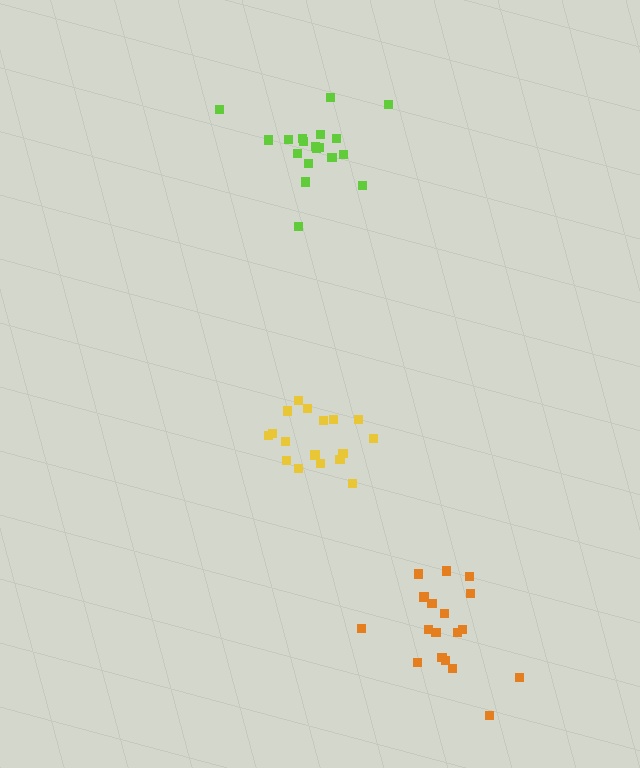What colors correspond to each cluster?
The clusters are colored: orange, lime, yellow.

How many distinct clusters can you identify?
There are 3 distinct clusters.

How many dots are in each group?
Group 1: 18 dots, Group 2: 19 dots, Group 3: 17 dots (54 total).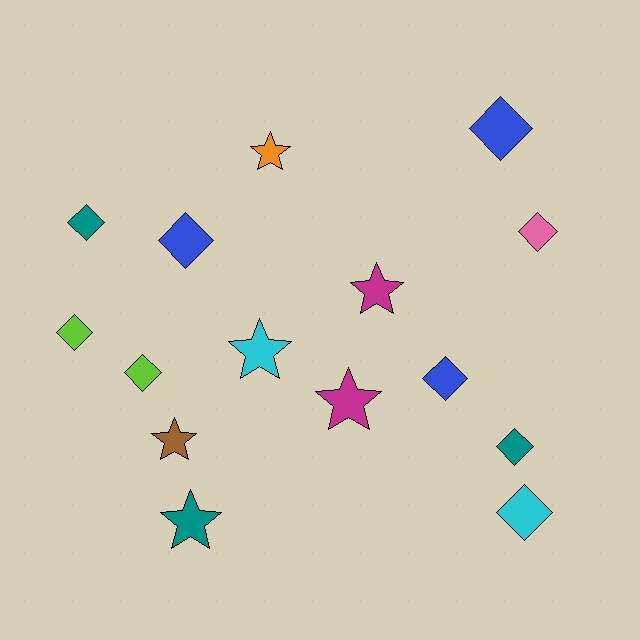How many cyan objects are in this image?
There are 2 cyan objects.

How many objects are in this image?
There are 15 objects.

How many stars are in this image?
There are 6 stars.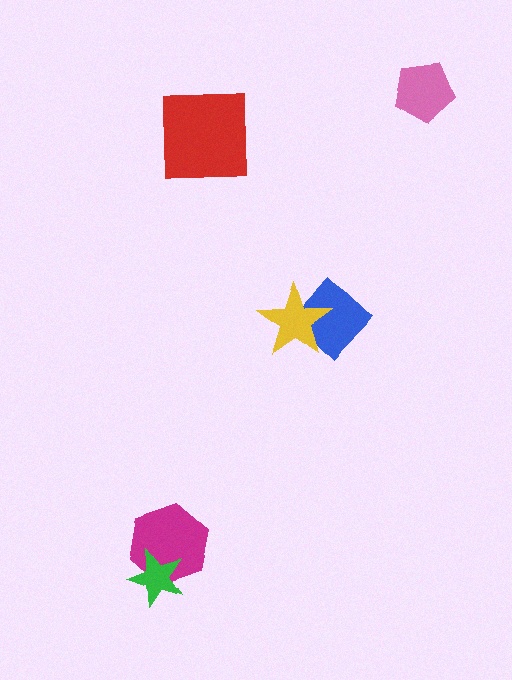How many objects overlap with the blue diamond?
1 object overlaps with the blue diamond.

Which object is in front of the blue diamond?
The yellow star is in front of the blue diamond.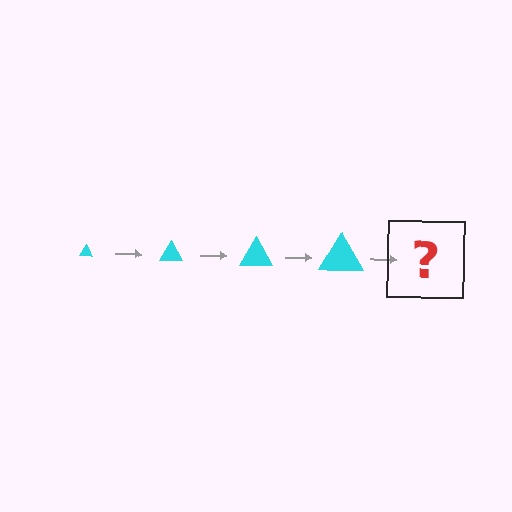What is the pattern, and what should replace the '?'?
The pattern is that the triangle gets progressively larger each step. The '?' should be a cyan triangle, larger than the previous one.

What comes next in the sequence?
The next element should be a cyan triangle, larger than the previous one.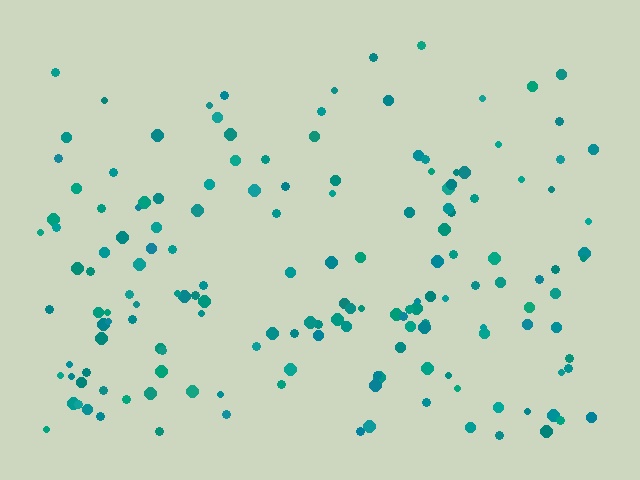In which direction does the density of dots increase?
From top to bottom, with the bottom side densest.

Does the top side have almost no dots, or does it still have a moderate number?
Still a moderate number, just noticeably fewer than the bottom.